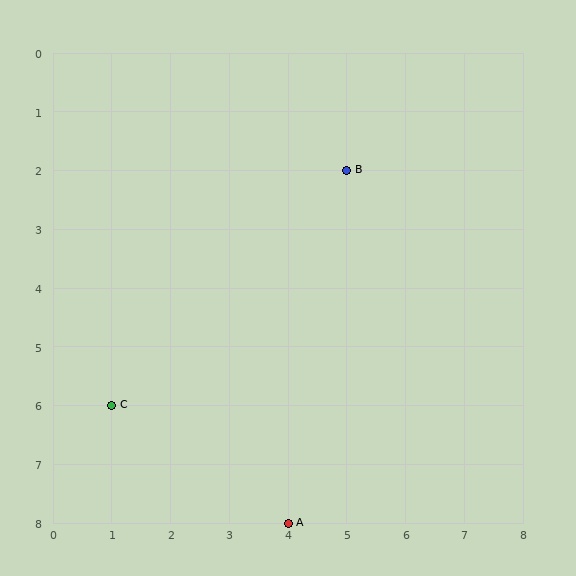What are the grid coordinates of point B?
Point B is at grid coordinates (5, 2).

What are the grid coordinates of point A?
Point A is at grid coordinates (4, 8).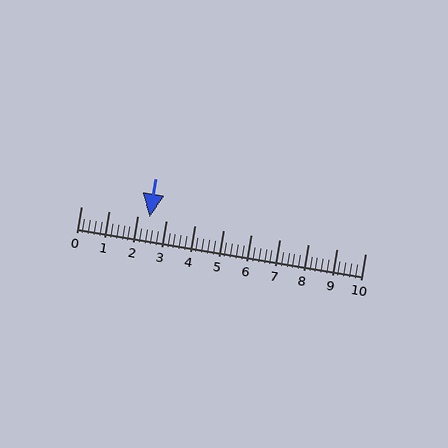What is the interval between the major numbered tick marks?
The major tick marks are spaced 1 units apart.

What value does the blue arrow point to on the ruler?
The blue arrow points to approximately 2.4.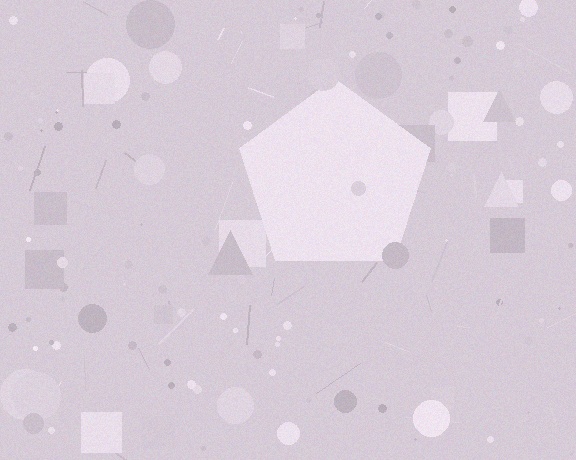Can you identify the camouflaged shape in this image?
The camouflaged shape is a pentagon.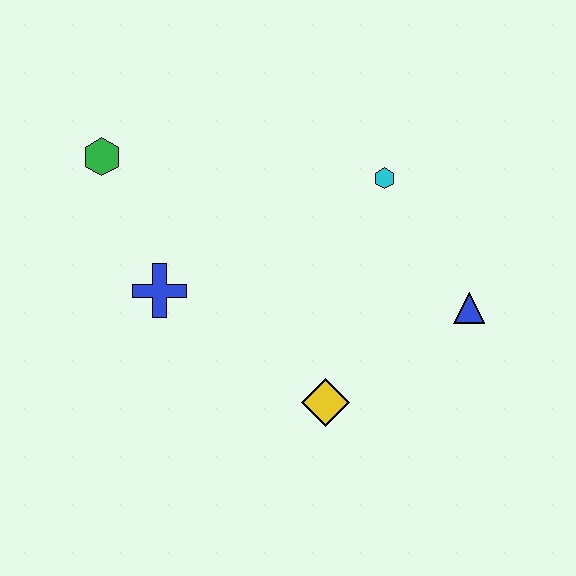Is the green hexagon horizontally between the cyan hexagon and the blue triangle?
No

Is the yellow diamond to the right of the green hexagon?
Yes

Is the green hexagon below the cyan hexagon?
No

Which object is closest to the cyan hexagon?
The blue triangle is closest to the cyan hexagon.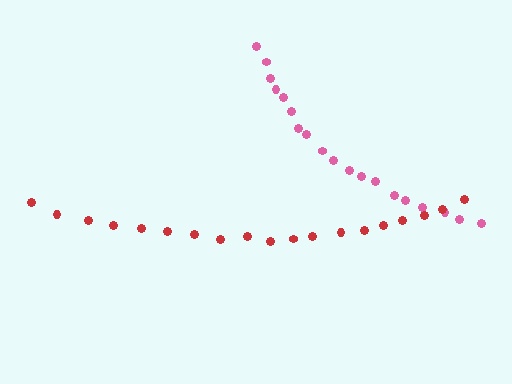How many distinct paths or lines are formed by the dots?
There are 2 distinct paths.